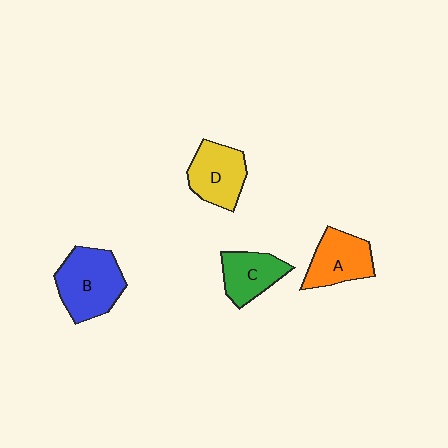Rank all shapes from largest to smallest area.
From largest to smallest: B (blue), D (yellow), A (orange), C (green).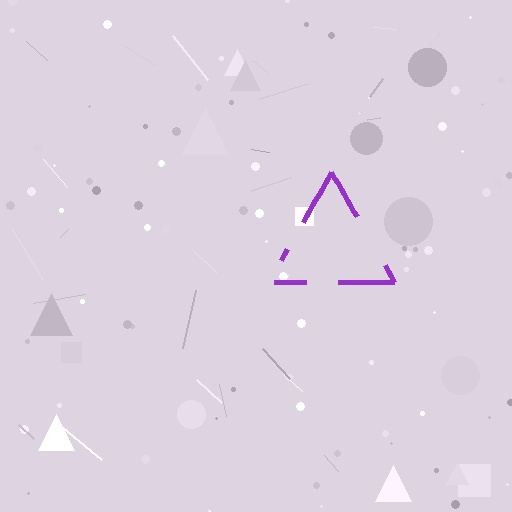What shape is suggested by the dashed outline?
The dashed outline suggests a triangle.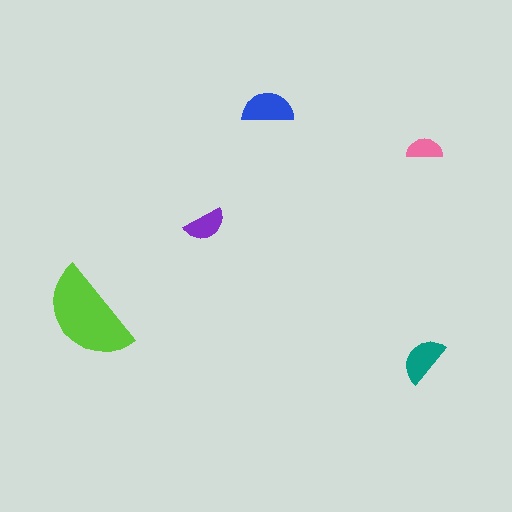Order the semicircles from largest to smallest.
the lime one, the blue one, the teal one, the purple one, the pink one.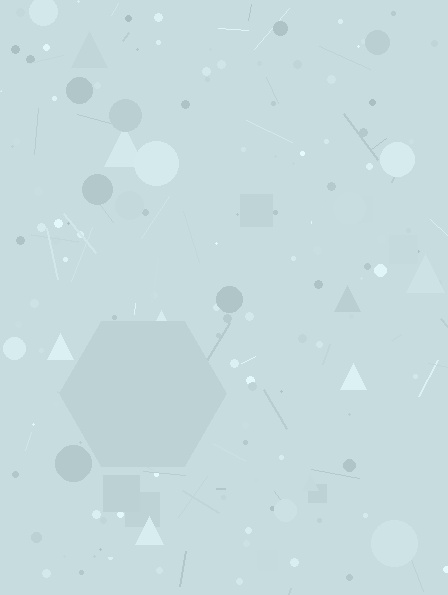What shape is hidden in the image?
A hexagon is hidden in the image.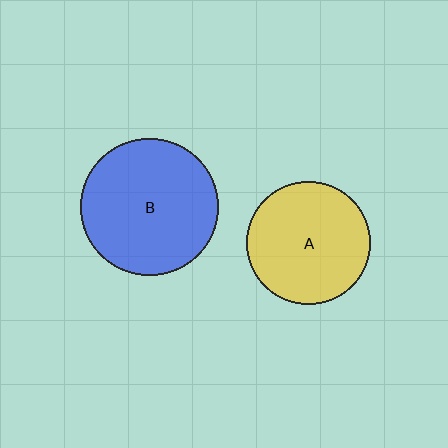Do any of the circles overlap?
No, none of the circles overlap.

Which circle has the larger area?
Circle B (blue).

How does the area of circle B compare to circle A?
Approximately 1.2 times.